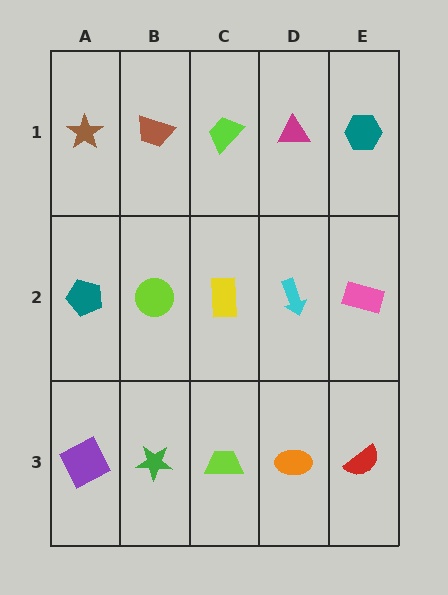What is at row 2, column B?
A lime circle.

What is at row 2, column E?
A pink rectangle.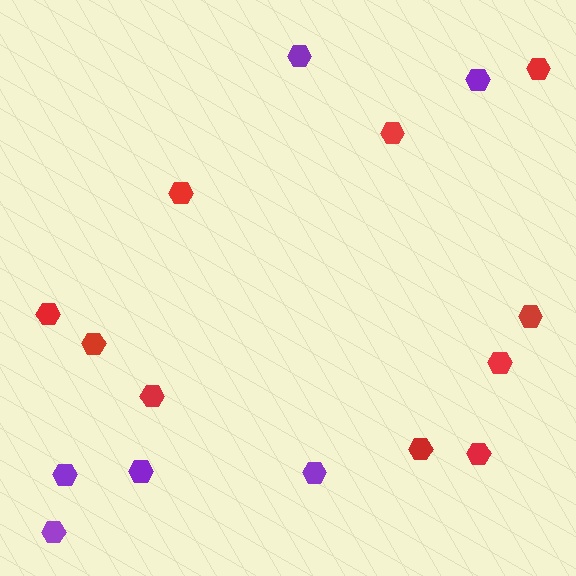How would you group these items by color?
There are 2 groups: one group of red hexagons (10) and one group of purple hexagons (6).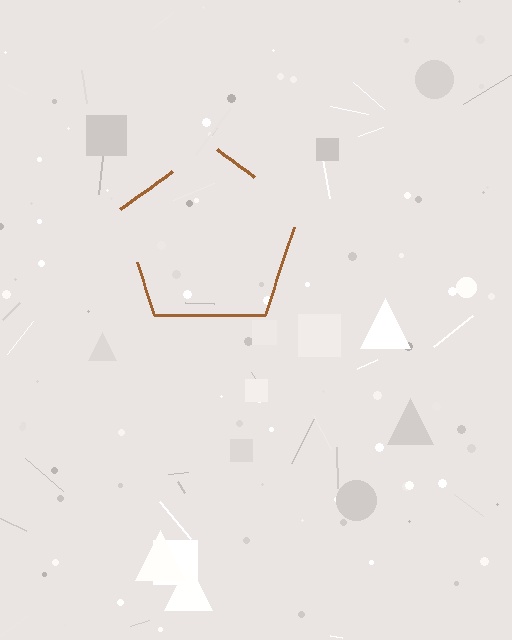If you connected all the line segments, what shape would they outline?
They would outline a pentagon.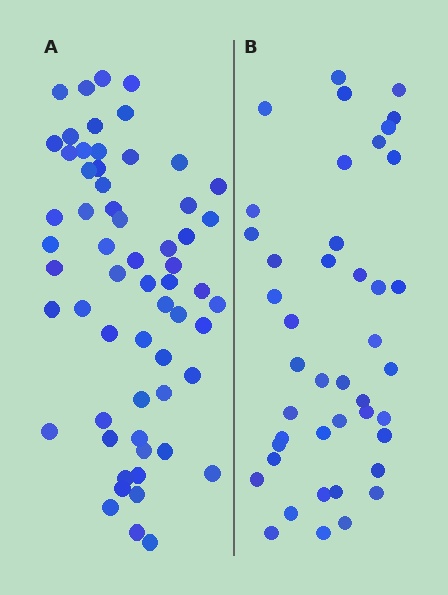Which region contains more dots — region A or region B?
Region A (the left region) has more dots.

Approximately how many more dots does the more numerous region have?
Region A has approximately 15 more dots than region B.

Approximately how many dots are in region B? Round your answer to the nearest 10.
About 40 dots. (The exact count is 43, which rounds to 40.)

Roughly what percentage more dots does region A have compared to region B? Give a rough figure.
About 40% more.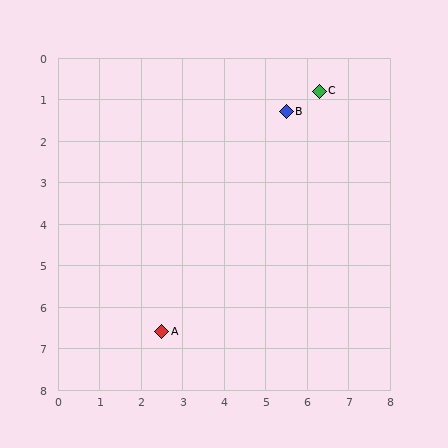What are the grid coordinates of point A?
Point A is at approximately (2.5, 6.6).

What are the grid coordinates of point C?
Point C is at approximately (6.3, 0.8).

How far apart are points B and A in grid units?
Points B and A are about 6.1 grid units apart.